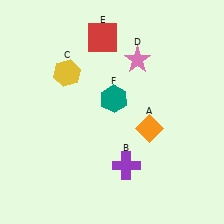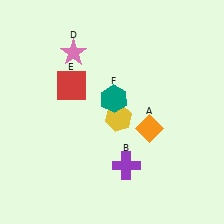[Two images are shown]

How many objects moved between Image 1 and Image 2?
3 objects moved between the two images.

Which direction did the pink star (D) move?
The pink star (D) moved left.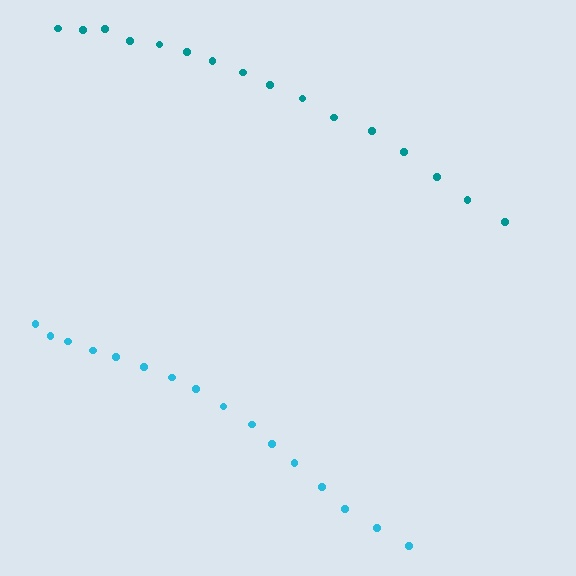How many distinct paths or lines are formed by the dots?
There are 2 distinct paths.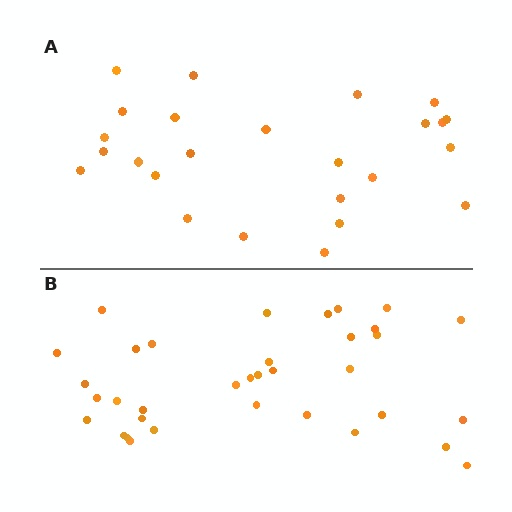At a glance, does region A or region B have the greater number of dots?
Region B (the bottom region) has more dots.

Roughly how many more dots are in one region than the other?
Region B has roughly 10 or so more dots than region A.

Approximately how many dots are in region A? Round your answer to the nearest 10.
About 20 dots. (The exact count is 25, which rounds to 20.)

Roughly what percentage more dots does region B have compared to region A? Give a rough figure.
About 40% more.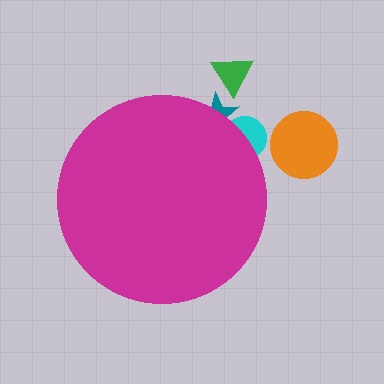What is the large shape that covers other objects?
A magenta circle.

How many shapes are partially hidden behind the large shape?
2 shapes are partially hidden.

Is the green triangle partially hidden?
No, the green triangle is fully visible.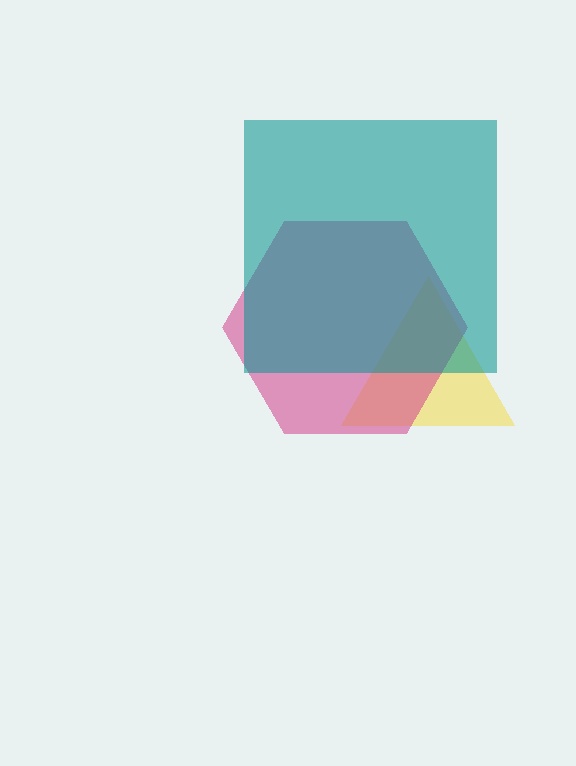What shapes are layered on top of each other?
The layered shapes are: a yellow triangle, a magenta hexagon, a teal square.